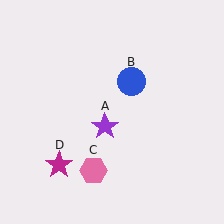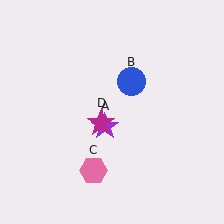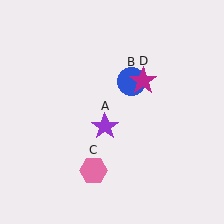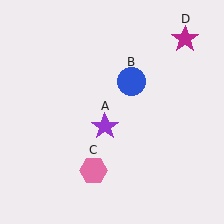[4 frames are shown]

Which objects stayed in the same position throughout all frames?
Purple star (object A) and blue circle (object B) and pink hexagon (object C) remained stationary.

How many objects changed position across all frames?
1 object changed position: magenta star (object D).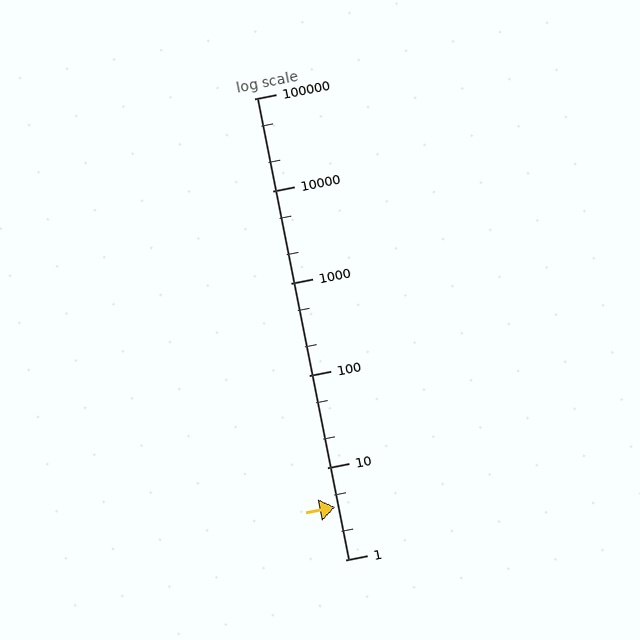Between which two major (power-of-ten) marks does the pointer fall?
The pointer is between 1 and 10.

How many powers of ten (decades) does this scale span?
The scale spans 5 decades, from 1 to 100000.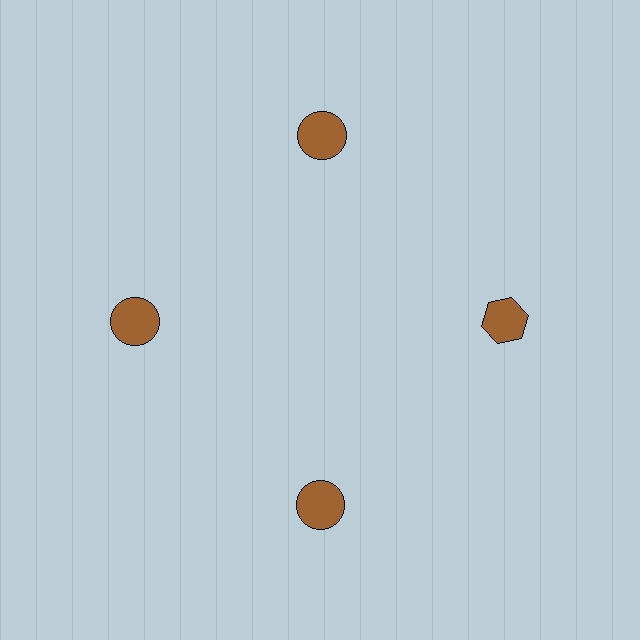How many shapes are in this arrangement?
There are 4 shapes arranged in a ring pattern.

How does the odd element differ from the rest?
It has a different shape: hexagon instead of circle.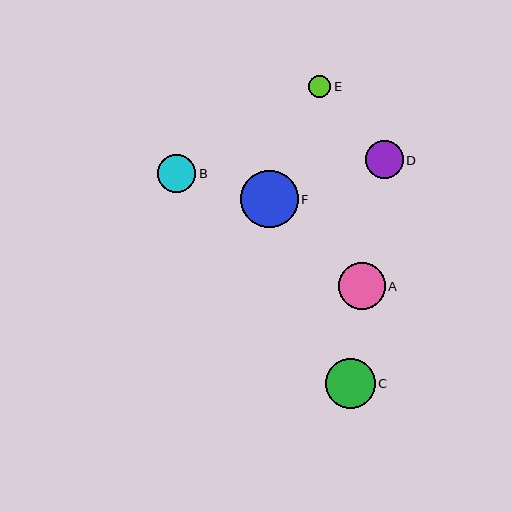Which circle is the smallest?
Circle E is the smallest with a size of approximately 22 pixels.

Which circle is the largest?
Circle F is the largest with a size of approximately 58 pixels.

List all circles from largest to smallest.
From largest to smallest: F, C, A, D, B, E.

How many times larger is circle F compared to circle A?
Circle F is approximately 1.2 times the size of circle A.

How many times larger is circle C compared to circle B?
Circle C is approximately 1.3 times the size of circle B.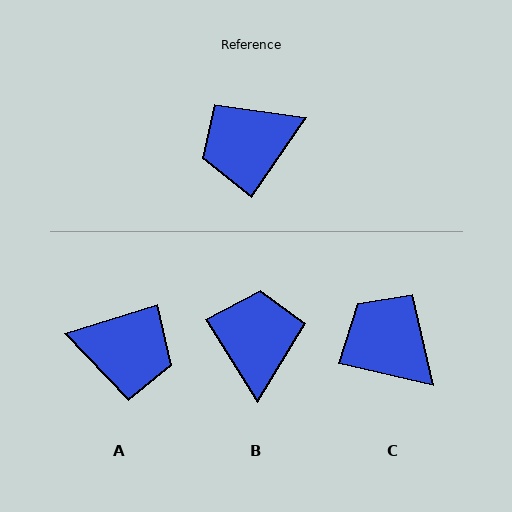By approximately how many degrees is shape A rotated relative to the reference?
Approximately 141 degrees counter-clockwise.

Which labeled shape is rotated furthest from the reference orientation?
A, about 141 degrees away.